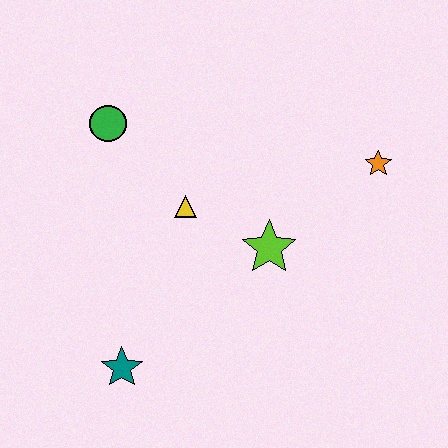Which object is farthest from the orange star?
The teal star is farthest from the orange star.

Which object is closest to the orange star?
The lime star is closest to the orange star.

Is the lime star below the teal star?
No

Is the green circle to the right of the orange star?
No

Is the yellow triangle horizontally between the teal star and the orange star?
Yes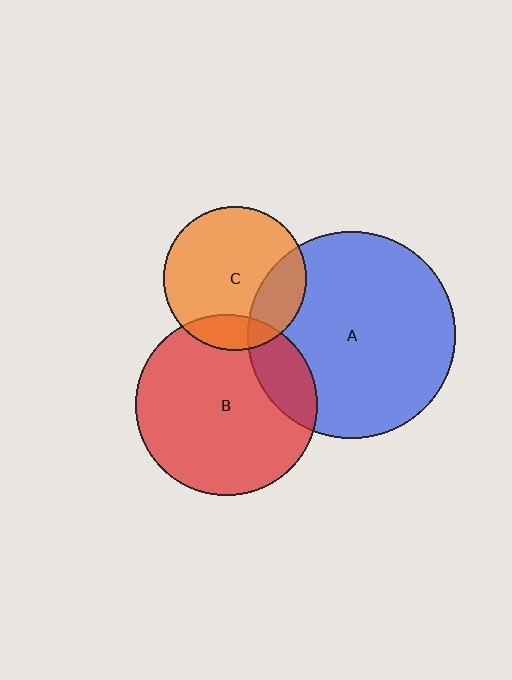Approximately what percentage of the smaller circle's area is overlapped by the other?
Approximately 25%.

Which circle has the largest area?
Circle A (blue).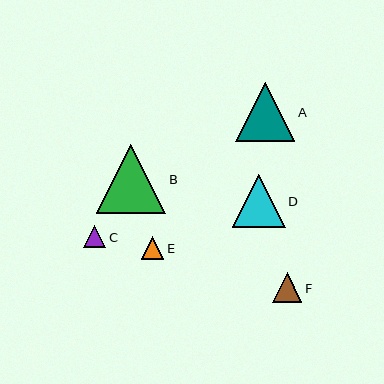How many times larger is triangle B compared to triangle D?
Triangle B is approximately 1.3 times the size of triangle D.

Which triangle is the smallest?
Triangle C is the smallest with a size of approximately 22 pixels.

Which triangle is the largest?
Triangle B is the largest with a size of approximately 69 pixels.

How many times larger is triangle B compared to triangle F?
Triangle B is approximately 2.3 times the size of triangle F.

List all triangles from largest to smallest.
From largest to smallest: B, A, D, F, E, C.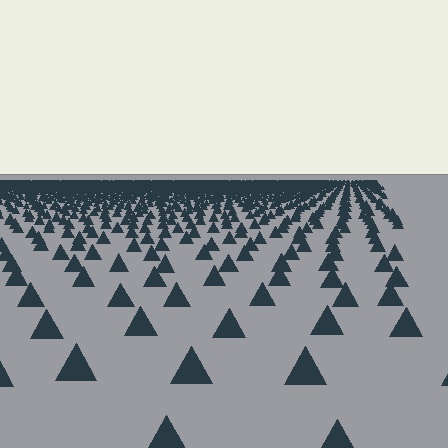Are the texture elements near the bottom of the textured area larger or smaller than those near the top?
Larger. Near the bottom, elements are closer to the viewer and appear at a bigger on-screen size.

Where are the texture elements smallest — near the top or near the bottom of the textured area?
Near the top.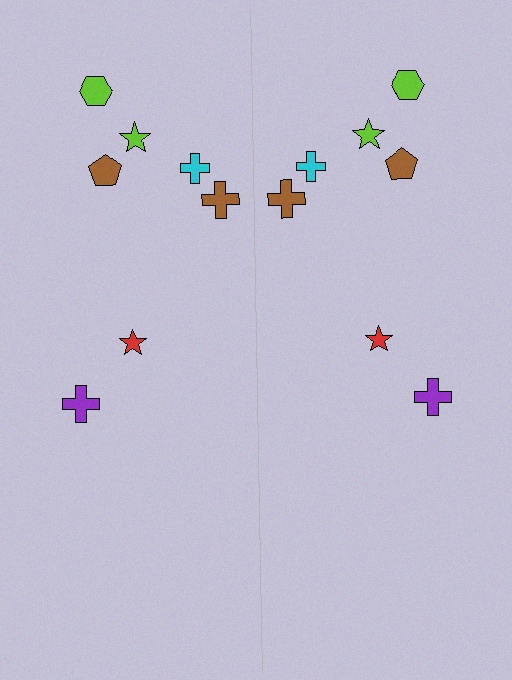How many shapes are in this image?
There are 14 shapes in this image.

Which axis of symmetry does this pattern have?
The pattern has a vertical axis of symmetry running through the center of the image.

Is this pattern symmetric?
Yes, this pattern has bilateral (reflection) symmetry.